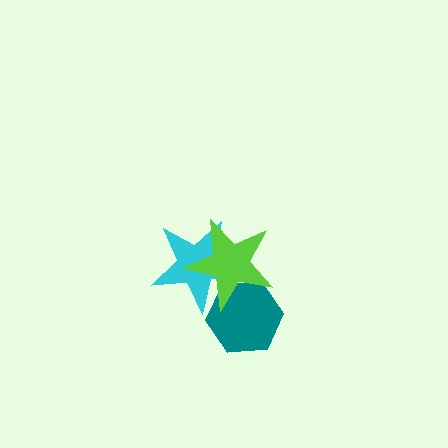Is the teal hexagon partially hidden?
Yes, it is partially covered by another shape.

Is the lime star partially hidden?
No, no other shape covers it.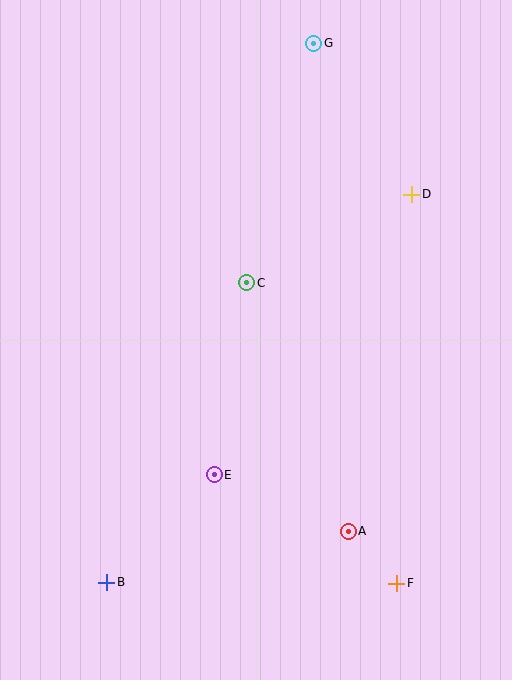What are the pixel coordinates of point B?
Point B is at (107, 582).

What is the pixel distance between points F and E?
The distance between F and E is 212 pixels.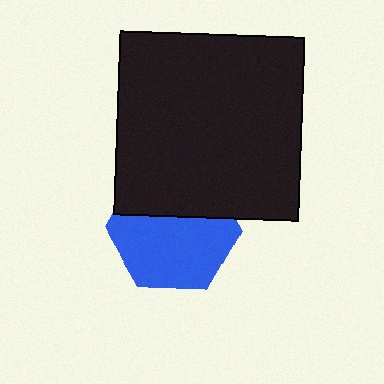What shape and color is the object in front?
The object in front is a black square.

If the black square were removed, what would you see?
You would see the complete blue hexagon.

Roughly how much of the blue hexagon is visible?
About half of it is visible (roughly 63%).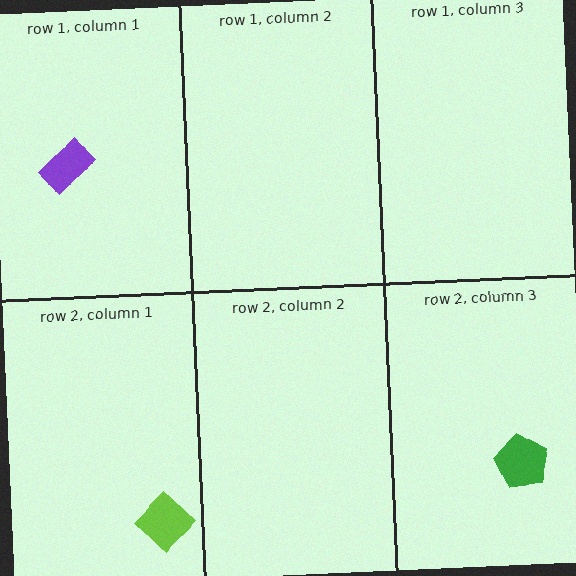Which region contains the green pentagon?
The row 2, column 3 region.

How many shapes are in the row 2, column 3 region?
1.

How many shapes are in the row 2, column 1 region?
1.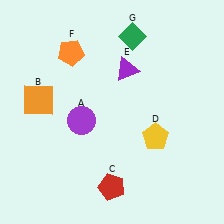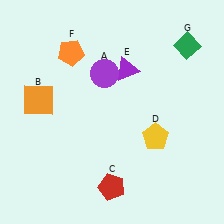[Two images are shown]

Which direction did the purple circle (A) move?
The purple circle (A) moved up.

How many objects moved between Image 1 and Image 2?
2 objects moved between the two images.